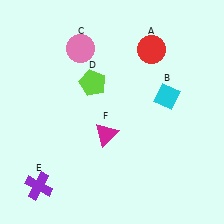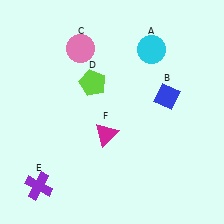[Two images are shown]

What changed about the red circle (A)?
In Image 1, A is red. In Image 2, it changed to cyan.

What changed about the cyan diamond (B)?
In Image 1, B is cyan. In Image 2, it changed to blue.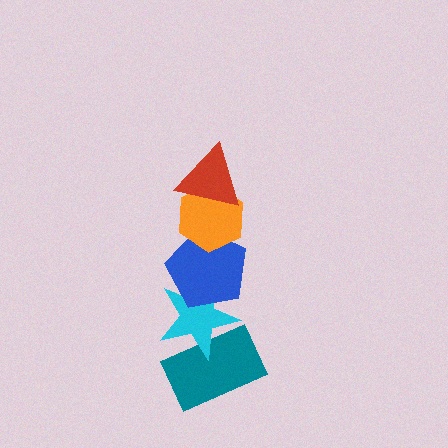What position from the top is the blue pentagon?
The blue pentagon is 3rd from the top.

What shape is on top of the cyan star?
The blue pentagon is on top of the cyan star.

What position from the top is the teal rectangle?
The teal rectangle is 5th from the top.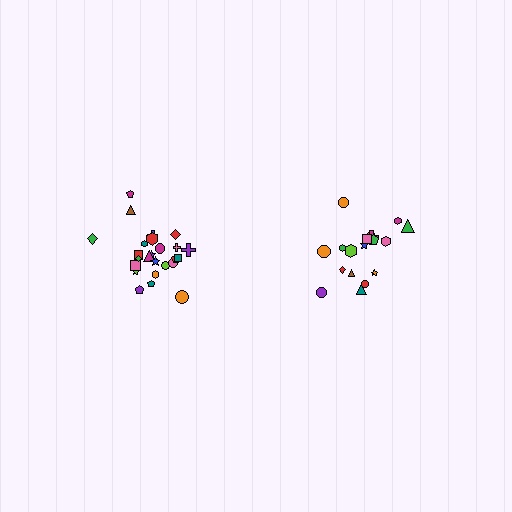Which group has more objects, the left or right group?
The left group.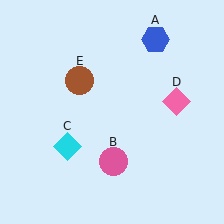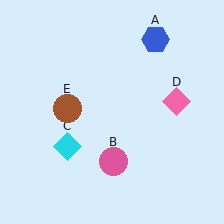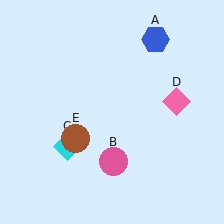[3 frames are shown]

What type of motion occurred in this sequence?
The brown circle (object E) rotated counterclockwise around the center of the scene.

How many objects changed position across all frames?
1 object changed position: brown circle (object E).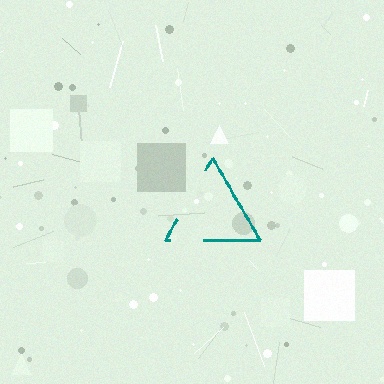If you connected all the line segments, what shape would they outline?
They would outline a triangle.